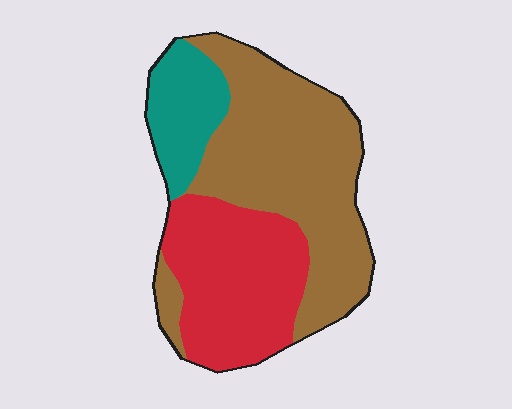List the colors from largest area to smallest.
From largest to smallest: brown, red, teal.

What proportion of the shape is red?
Red takes up between a third and a half of the shape.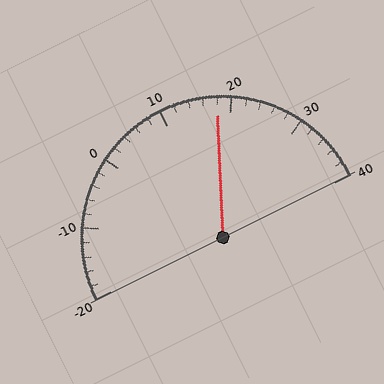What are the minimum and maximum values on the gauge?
The gauge ranges from -20 to 40.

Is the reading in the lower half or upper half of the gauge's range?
The reading is in the upper half of the range (-20 to 40).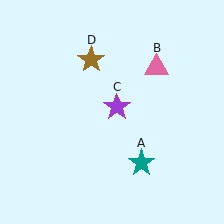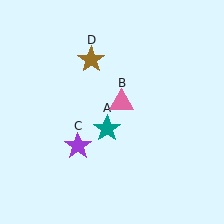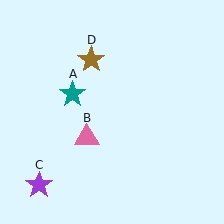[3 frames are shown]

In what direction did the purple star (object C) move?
The purple star (object C) moved down and to the left.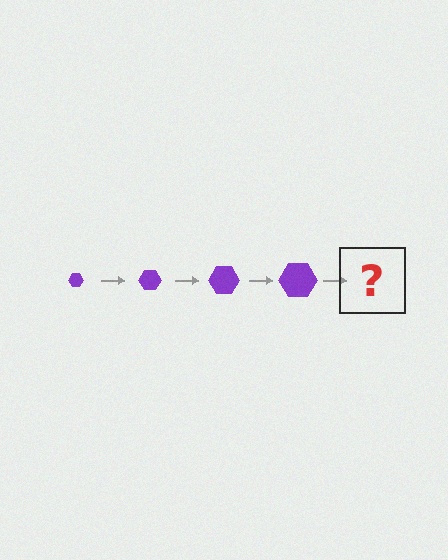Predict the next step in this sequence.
The next step is a purple hexagon, larger than the previous one.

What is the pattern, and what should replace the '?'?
The pattern is that the hexagon gets progressively larger each step. The '?' should be a purple hexagon, larger than the previous one.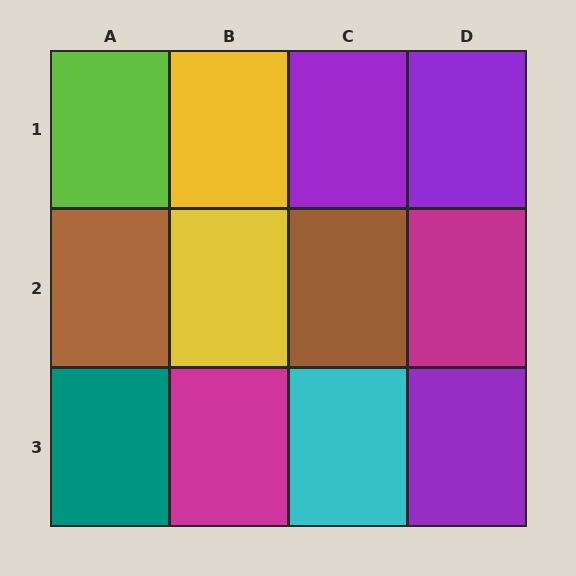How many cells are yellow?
2 cells are yellow.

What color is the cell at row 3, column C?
Cyan.